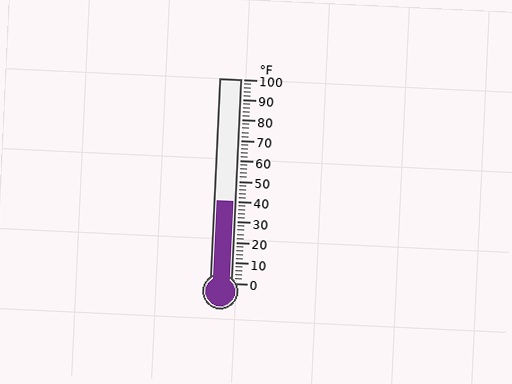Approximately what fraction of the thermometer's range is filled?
The thermometer is filled to approximately 40% of its range.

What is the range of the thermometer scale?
The thermometer scale ranges from 0°F to 100°F.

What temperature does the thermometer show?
The thermometer shows approximately 40°F.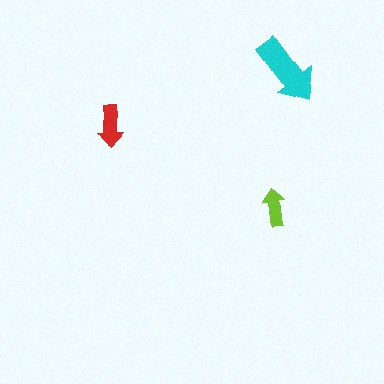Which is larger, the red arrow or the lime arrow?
The red one.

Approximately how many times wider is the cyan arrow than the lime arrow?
About 2 times wider.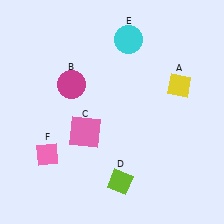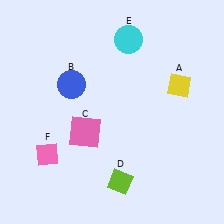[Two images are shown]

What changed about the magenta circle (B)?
In Image 1, B is magenta. In Image 2, it changed to blue.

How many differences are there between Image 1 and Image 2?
There is 1 difference between the two images.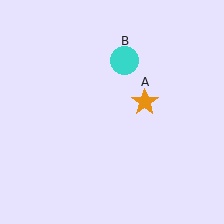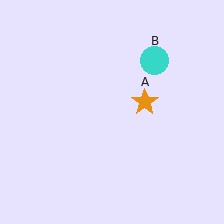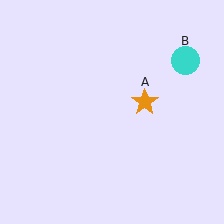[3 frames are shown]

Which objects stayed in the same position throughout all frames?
Orange star (object A) remained stationary.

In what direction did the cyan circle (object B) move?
The cyan circle (object B) moved right.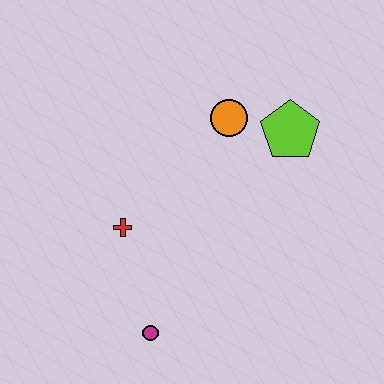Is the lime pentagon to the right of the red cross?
Yes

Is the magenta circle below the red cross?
Yes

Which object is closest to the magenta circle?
The red cross is closest to the magenta circle.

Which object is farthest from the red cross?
The lime pentagon is farthest from the red cross.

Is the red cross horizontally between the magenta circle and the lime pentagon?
No